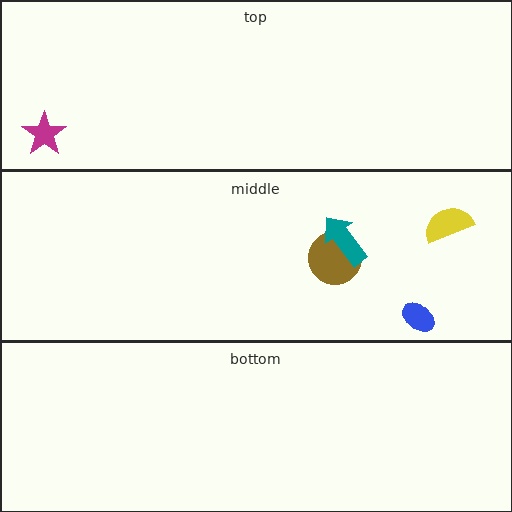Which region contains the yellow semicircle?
The middle region.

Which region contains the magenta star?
The top region.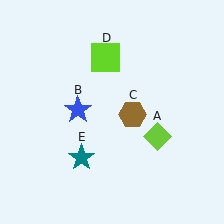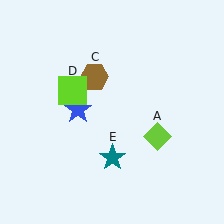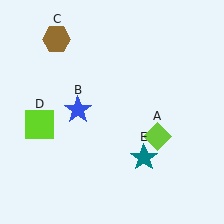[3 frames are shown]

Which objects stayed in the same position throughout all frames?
Lime diamond (object A) and blue star (object B) remained stationary.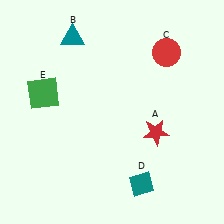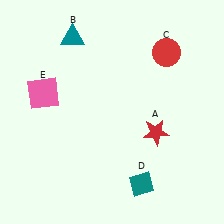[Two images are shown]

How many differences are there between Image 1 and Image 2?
There is 1 difference between the two images.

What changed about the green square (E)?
In Image 1, E is green. In Image 2, it changed to pink.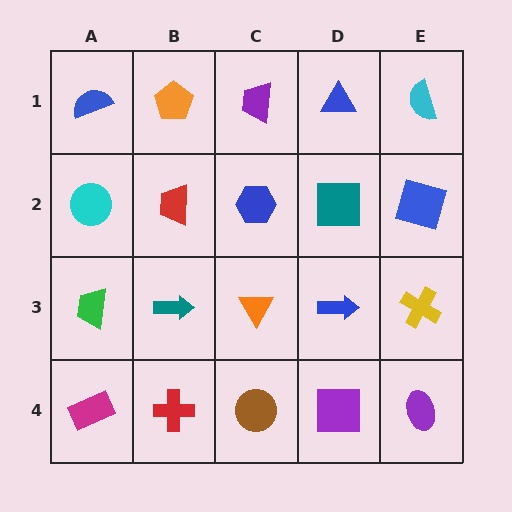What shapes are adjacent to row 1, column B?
A red trapezoid (row 2, column B), a blue semicircle (row 1, column A), a purple trapezoid (row 1, column C).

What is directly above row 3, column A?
A cyan circle.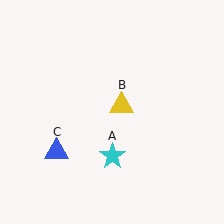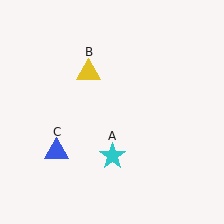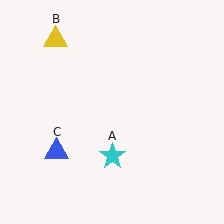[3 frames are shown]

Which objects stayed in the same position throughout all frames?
Cyan star (object A) and blue triangle (object C) remained stationary.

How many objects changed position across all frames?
1 object changed position: yellow triangle (object B).